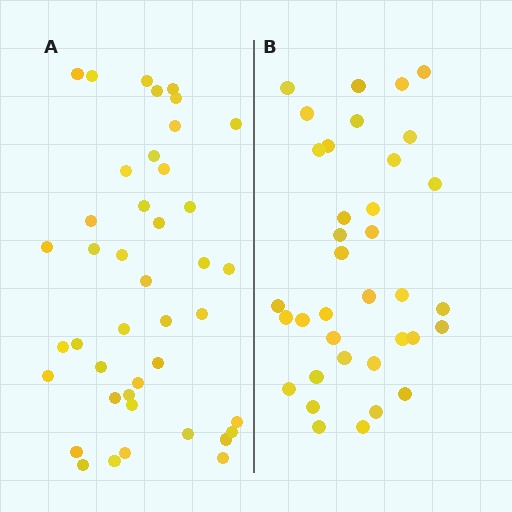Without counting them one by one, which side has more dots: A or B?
Region A (the left region) has more dots.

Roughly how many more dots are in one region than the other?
Region A has about 6 more dots than region B.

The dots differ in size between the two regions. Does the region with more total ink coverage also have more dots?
No. Region B has more total ink coverage because its dots are larger, but region A actually contains more individual dots. Total area can be misleading — the number of items is what matters here.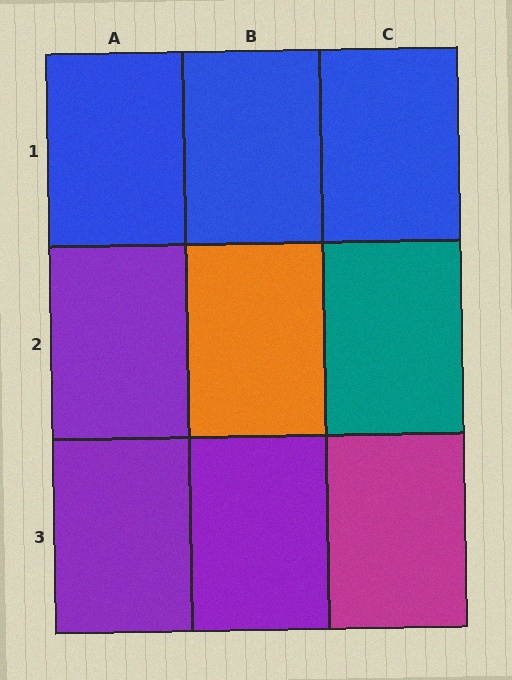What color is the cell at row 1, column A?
Blue.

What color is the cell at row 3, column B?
Purple.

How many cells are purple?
3 cells are purple.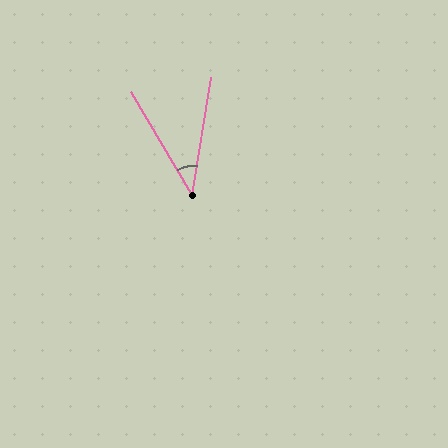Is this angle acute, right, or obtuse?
It is acute.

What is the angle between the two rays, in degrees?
Approximately 40 degrees.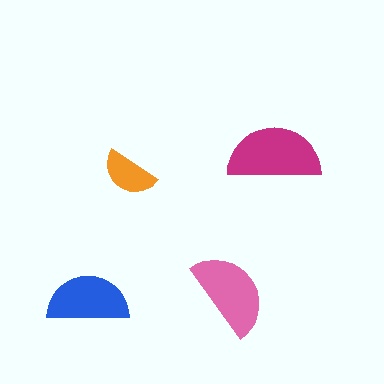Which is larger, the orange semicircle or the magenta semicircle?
The magenta one.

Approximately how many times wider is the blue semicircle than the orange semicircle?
About 1.5 times wider.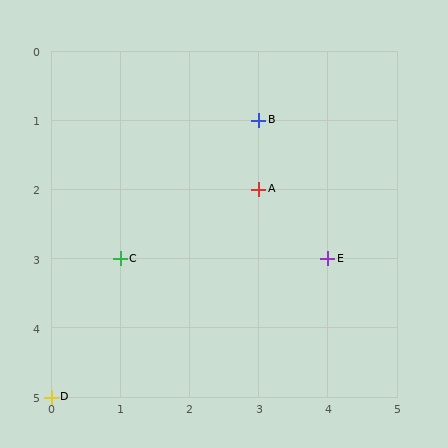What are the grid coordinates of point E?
Point E is at grid coordinates (4, 3).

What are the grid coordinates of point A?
Point A is at grid coordinates (3, 2).